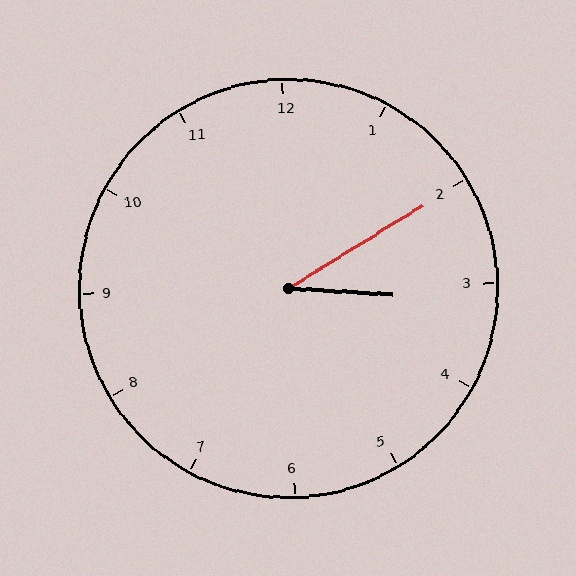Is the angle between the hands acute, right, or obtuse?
It is acute.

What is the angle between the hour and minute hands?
Approximately 35 degrees.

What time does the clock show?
3:10.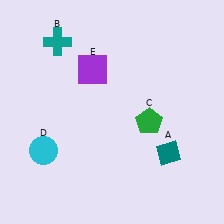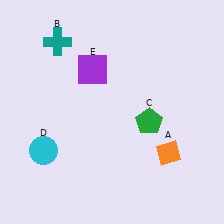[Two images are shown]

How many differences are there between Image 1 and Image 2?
There is 1 difference between the two images.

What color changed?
The diamond (A) changed from teal in Image 1 to orange in Image 2.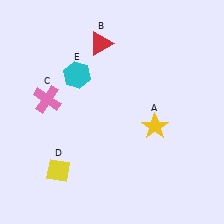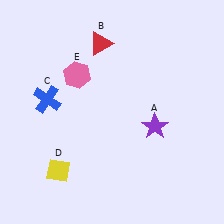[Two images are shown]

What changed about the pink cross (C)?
In Image 1, C is pink. In Image 2, it changed to blue.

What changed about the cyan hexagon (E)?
In Image 1, E is cyan. In Image 2, it changed to pink.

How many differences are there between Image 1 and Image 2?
There are 3 differences between the two images.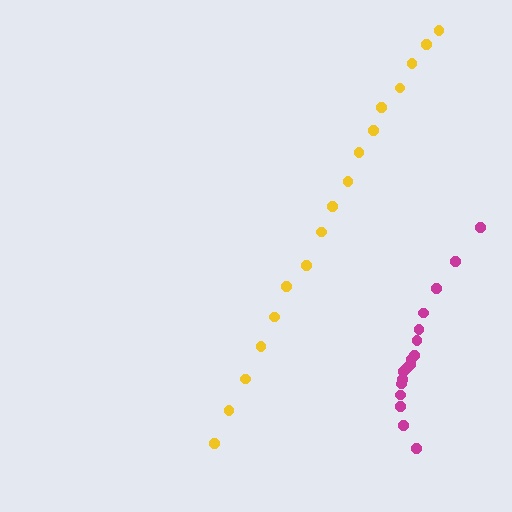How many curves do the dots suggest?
There are 2 distinct paths.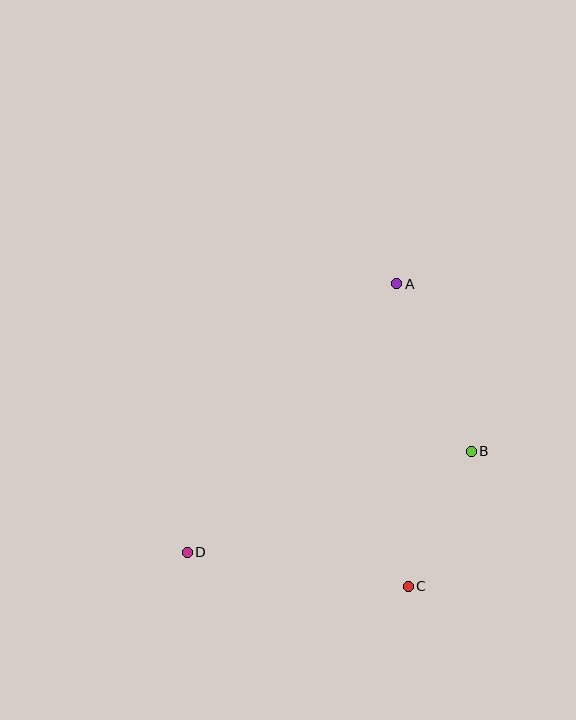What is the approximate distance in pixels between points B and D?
The distance between B and D is approximately 302 pixels.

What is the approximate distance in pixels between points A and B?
The distance between A and B is approximately 183 pixels.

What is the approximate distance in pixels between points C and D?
The distance between C and D is approximately 224 pixels.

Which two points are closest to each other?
Points B and C are closest to each other.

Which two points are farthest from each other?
Points A and D are farthest from each other.